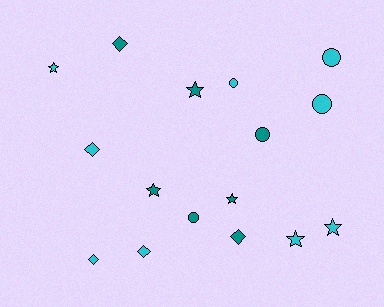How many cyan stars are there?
There are 3 cyan stars.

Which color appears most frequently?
Cyan, with 9 objects.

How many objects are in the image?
There are 16 objects.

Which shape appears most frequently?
Star, with 6 objects.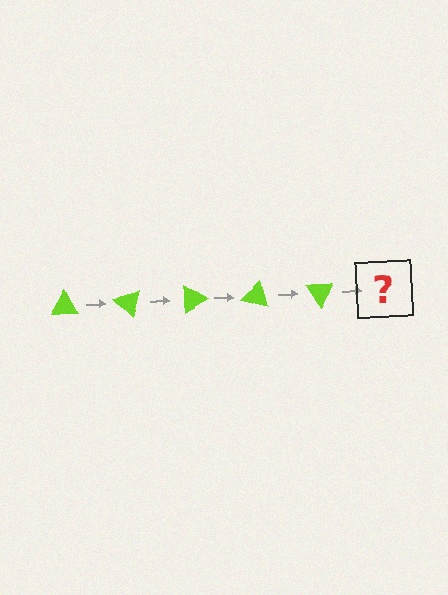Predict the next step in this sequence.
The next step is a lime triangle rotated 225 degrees.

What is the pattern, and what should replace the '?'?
The pattern is that the triangle rotates 45 degrees each step. The '?' should be a lime triangle rotated 225 degrees.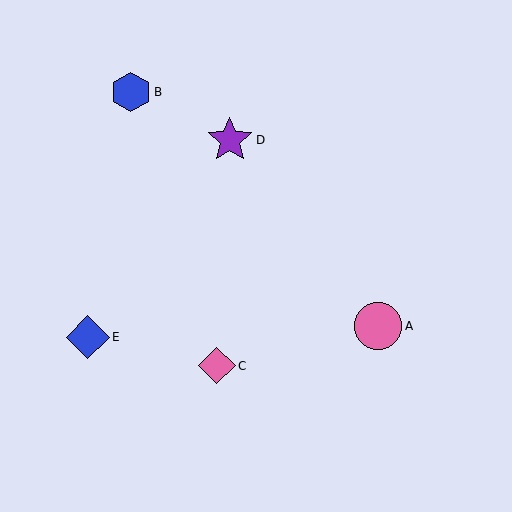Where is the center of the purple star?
The center of the purple star is at (230, 140).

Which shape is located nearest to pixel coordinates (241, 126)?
The purple star (labeled D) at (230, 140) is nearest to that location.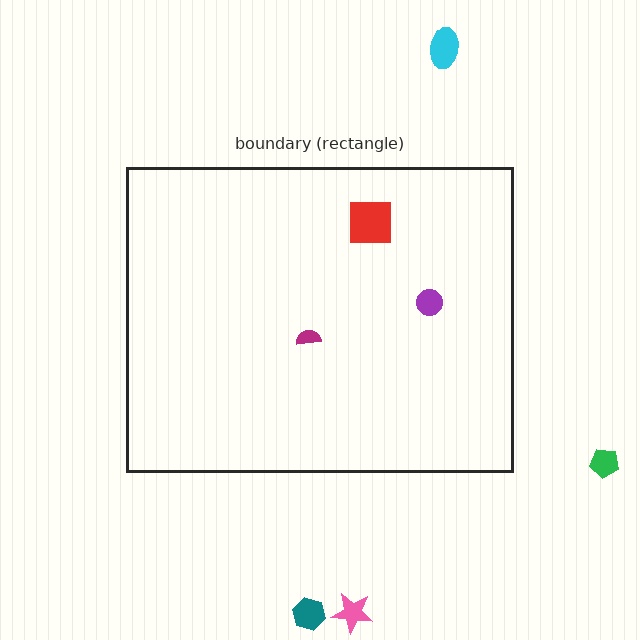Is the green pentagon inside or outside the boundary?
Outside.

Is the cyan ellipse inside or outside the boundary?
Outside.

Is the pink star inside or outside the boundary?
Outside.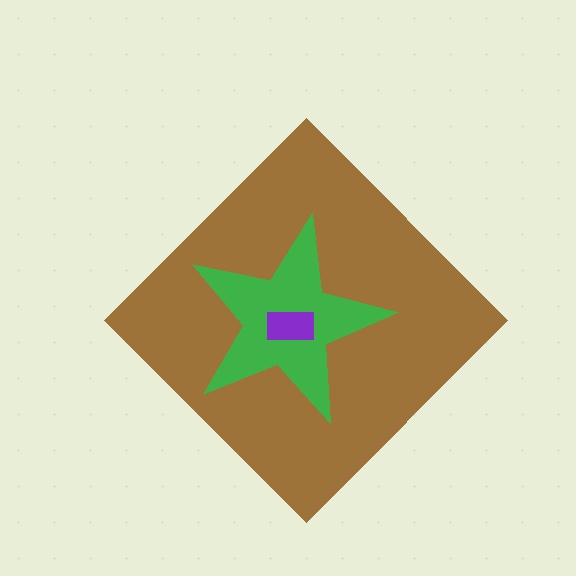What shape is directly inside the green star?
The purple rectangle.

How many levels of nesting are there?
3.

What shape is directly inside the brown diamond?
The green star.